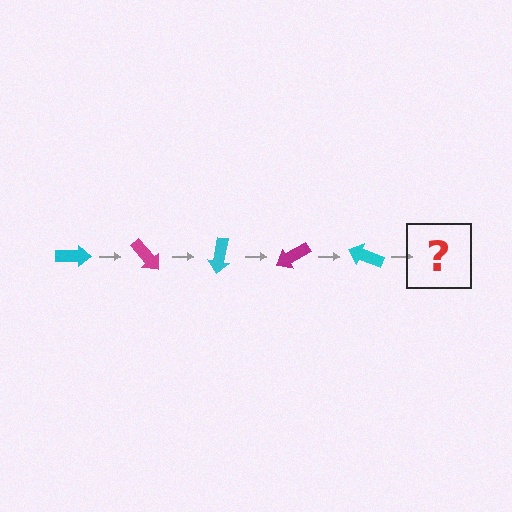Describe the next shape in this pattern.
It should be a magenta arrow, rotated 250 degrees from the start.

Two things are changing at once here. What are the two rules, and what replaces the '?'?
The two rules are that it rotates 50 degrees each step and the color cycles through cyan and magenta. The '?' should be a magenta arrow, rotated 250 degrees from the start.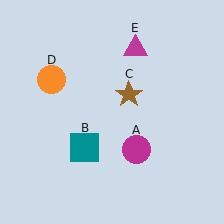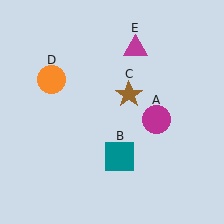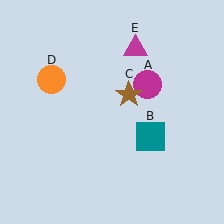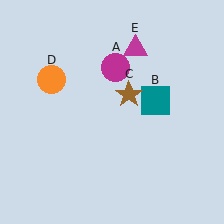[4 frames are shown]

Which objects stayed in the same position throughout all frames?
Brown star (object C) and orange circle (object D) and magenta triangle (object E) remained stationary.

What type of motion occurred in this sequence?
The magenta circle (object A), teal square (object B) rotated counterclockwise around the center of the scene.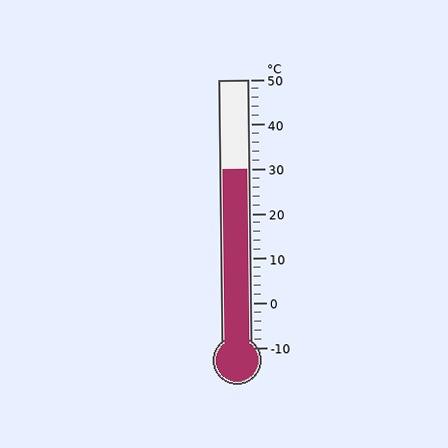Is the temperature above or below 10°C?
The temperature is above 10°C.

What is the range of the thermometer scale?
The thermometer scale ranges from -10°C to 50°C.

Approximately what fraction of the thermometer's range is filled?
The thermometer is filled to approximately 65% of its range.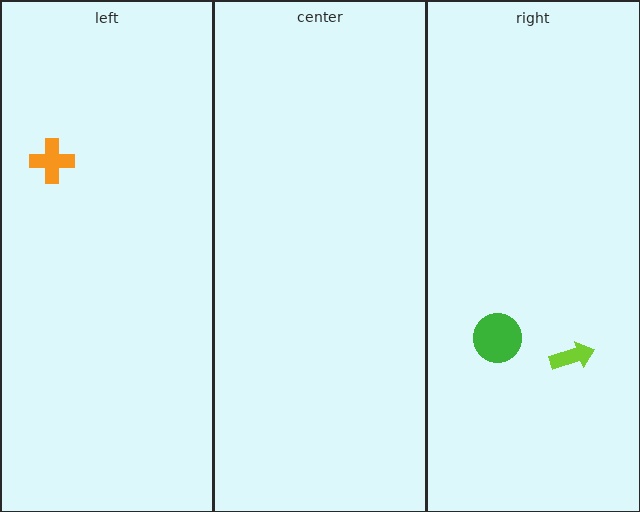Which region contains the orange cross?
The left region.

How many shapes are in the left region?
1.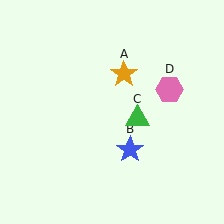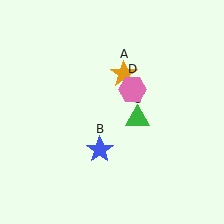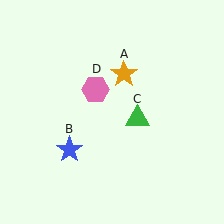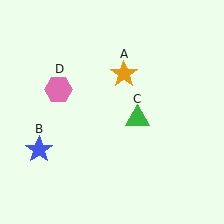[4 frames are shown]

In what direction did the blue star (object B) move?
The blue star (object B) moved left.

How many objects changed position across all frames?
2 objects changed position: blue star (object B), pink hexagon (object D).